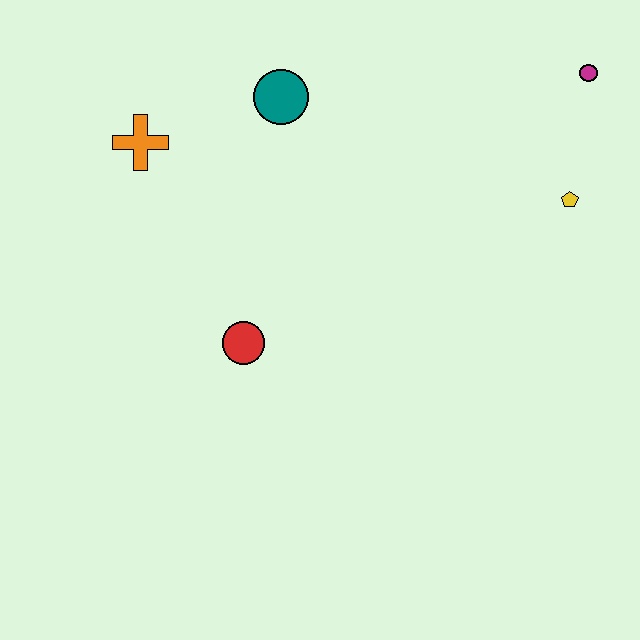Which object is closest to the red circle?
The orange cross is closest to the red circle.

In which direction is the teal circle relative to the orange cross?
The teal circle is to the right of the orange cross.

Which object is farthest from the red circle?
The magenta circle is farthest from the red circle.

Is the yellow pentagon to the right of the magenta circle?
No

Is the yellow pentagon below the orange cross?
Yes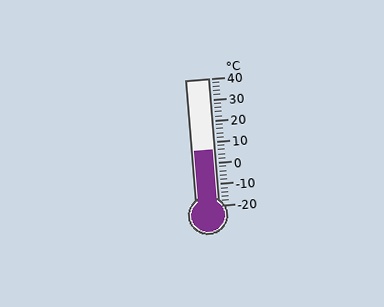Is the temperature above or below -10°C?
The temperature is above -10°C.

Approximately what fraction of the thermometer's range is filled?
The thermometer is filled to approximately 45% of its range.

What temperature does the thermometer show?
The thermometer shows approximately 6°C.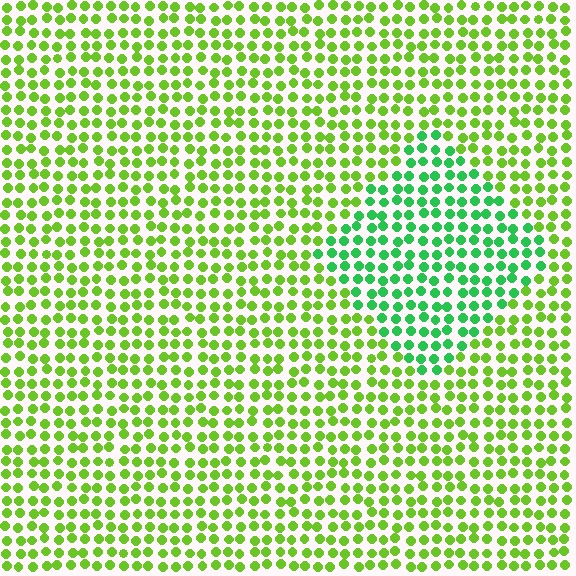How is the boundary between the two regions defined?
The boundary is defined purely by a slight shift in hue (about 41 degrees). Spacing, size, and orientation are identical on both sides.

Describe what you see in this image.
The image is filled with small lime elements in a uniform arrangement. A diamond-shaped region is visible where the elements are tinted to a slightly different hue, forming a subtle color boundary.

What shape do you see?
I see a diamond.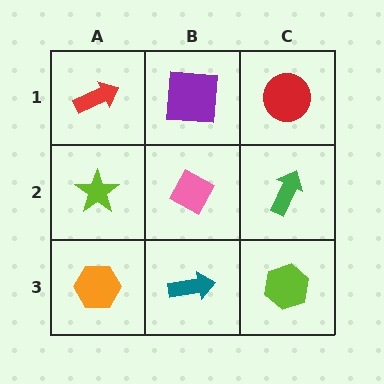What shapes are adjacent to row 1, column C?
A green arrow (row 2, column C), a purple square (row 1, column B).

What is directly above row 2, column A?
A red arrow.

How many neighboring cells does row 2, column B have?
4.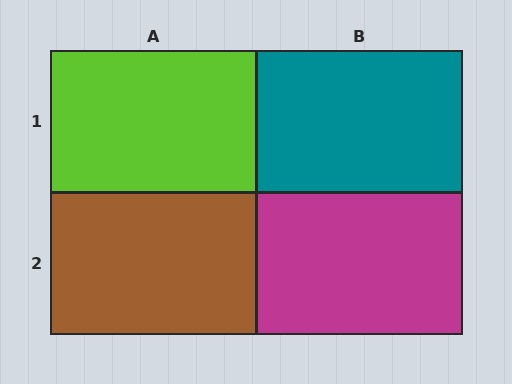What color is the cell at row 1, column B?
Teal.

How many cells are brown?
1 cell is brown.